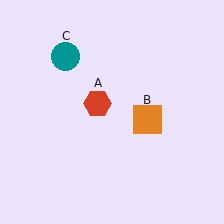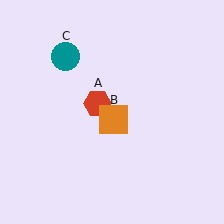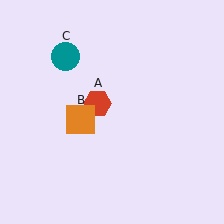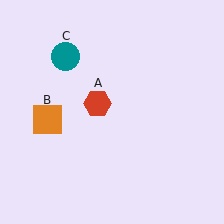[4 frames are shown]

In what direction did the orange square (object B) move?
The orange square (object B) moved left.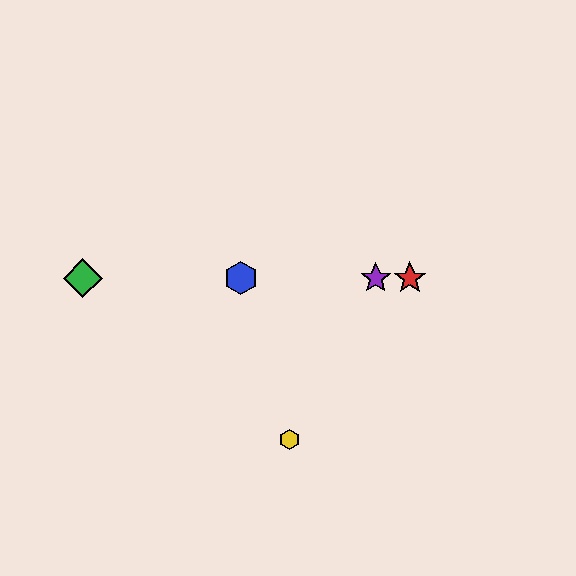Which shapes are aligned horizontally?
The red star, the blue hexagon, the green diamond, the purple star are aligned horizontally.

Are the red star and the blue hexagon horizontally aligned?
Yes, both are at y≈278.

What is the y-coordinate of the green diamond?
The green diamond is at y≈278.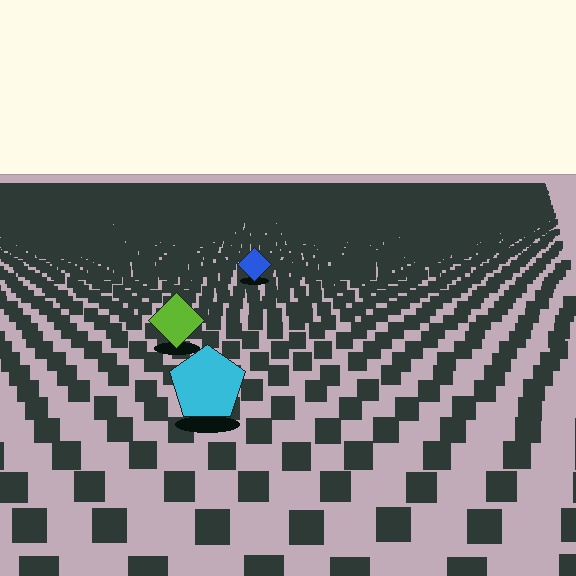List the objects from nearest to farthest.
From nearest to farthest: the cyan pentagon, the lime diamond, the blue diamond.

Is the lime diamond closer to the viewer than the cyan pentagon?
No. The cyan pentagon is closer — you can tell from the texture gradient: the ground texture is coarser near it.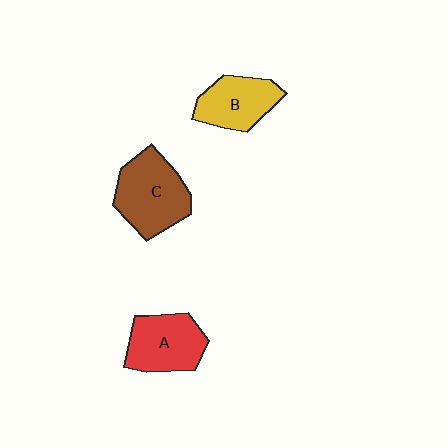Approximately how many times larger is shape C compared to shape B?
Approximately 1.3 times.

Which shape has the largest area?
Shape C (brown).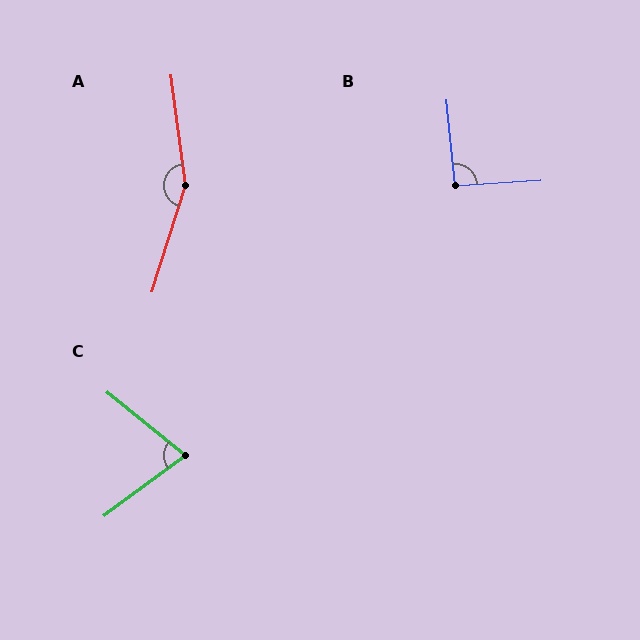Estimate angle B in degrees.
Approximately 92 degrees.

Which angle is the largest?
A, at approximately 155 degrees.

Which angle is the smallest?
C, at approximately 75 degrees.